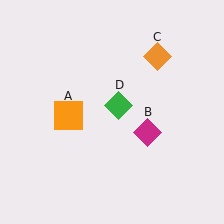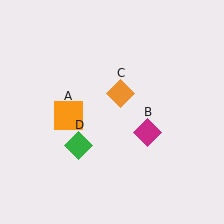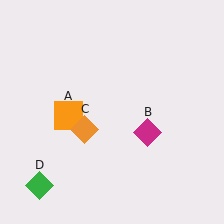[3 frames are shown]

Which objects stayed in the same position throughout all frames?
Orange square (object A) and magenta diamond (object B) remained stationary.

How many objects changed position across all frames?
2 objects changed position: orange diamond (object C), green diamond (object D).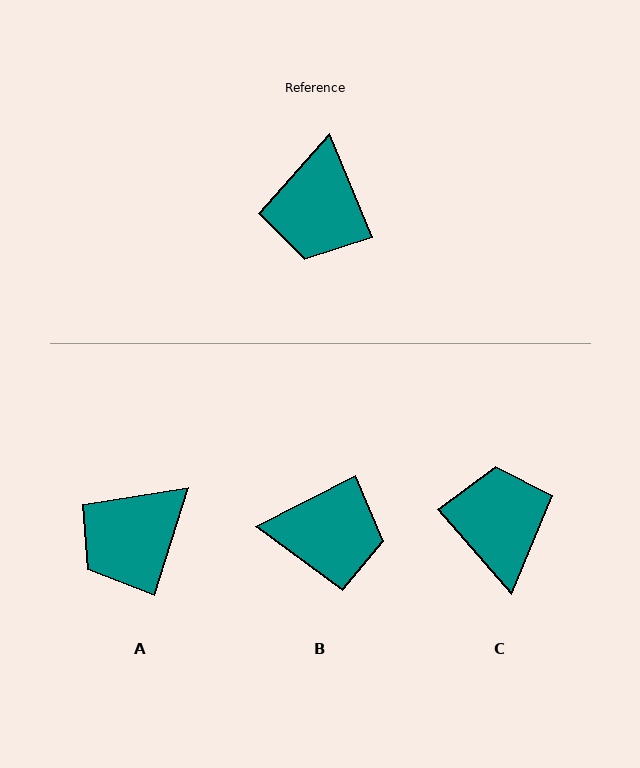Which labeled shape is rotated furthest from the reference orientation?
C, about 162 degrees away.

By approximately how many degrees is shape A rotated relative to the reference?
Approximately 40 degrees clockwise.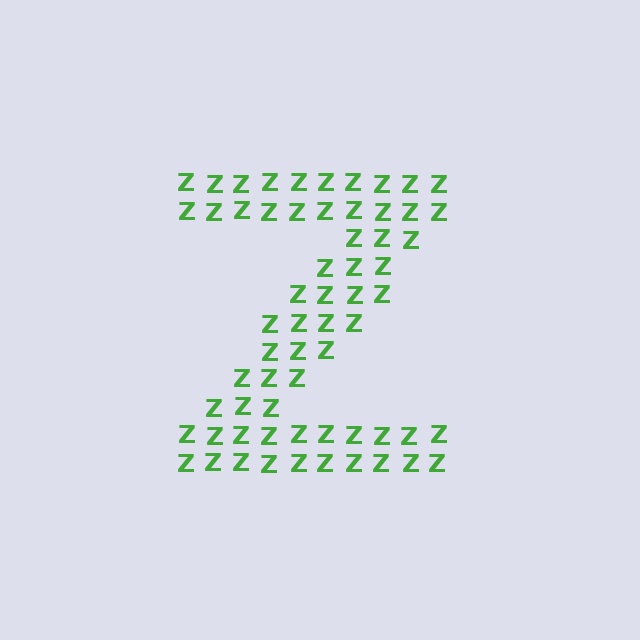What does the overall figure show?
The overall figure shows the letter Z.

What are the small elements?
The small elements are letter Z's.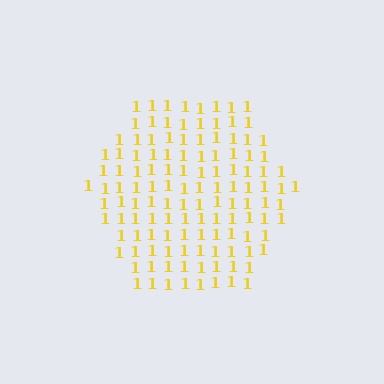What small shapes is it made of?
It is made of small digit 1's.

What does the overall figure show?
The overall figure shows a hexagon.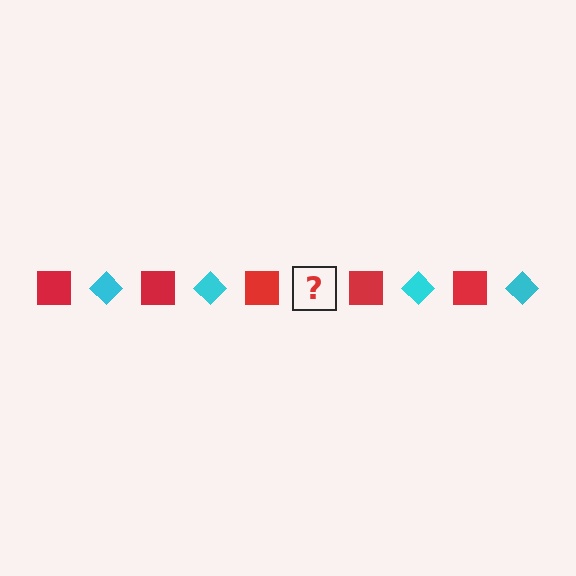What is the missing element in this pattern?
The missing element is a cyan diamond.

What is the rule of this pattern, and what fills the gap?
The rule is that the pattern alternates between red square and cyan diamond. The gap should be filled with a cyan diamond.